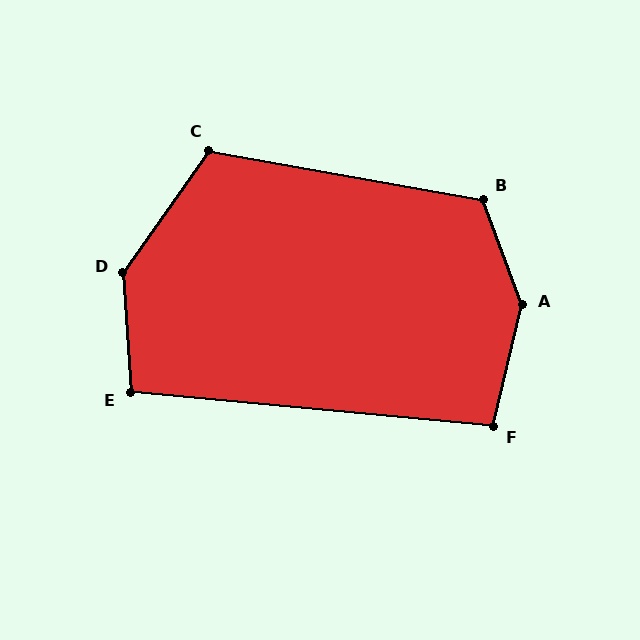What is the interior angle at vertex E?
Approximately 99 degrees (obtuse).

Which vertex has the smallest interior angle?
F, at approximately 98 degrees.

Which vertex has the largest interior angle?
A, at approximately 146 degrees.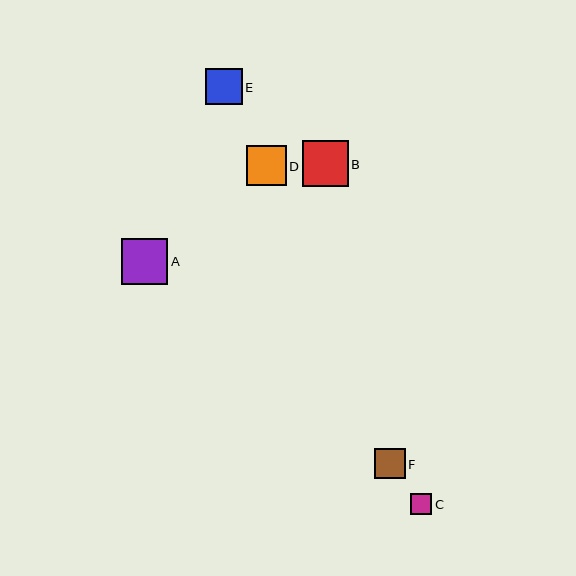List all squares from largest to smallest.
From largest to smallest: A, B, D, E, F, C.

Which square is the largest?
Square A is the largest with a size of approximately 46 pixels.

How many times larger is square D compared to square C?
Square D is approximately 1.9 times the size of square C.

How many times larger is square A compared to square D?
Square A is approximately 1.2 times the size of square D.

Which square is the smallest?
Square C is the smallest with a size of approximately 21 pixels.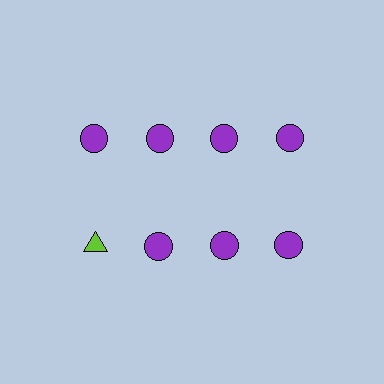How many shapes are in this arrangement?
There are 8 shapes arranged in a grid pattern.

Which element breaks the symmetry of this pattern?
The lime triangle in the second row, leftmost column breaks the symmetry. All other shapes are purple circles.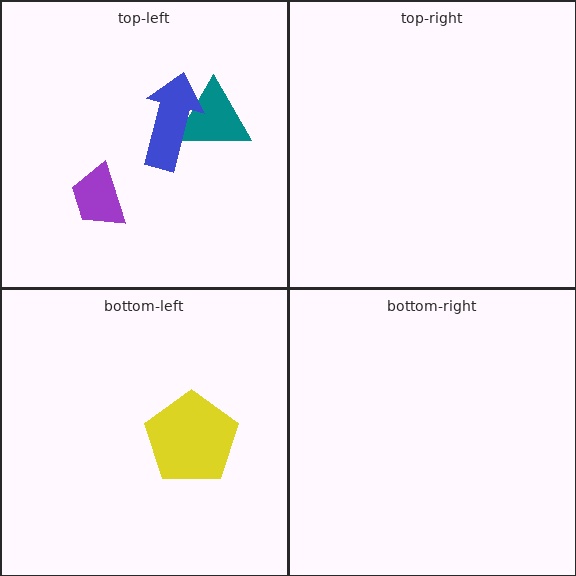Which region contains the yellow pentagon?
The bottom-left region.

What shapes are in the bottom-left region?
The yellow pentagon.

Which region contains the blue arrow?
The top-left region.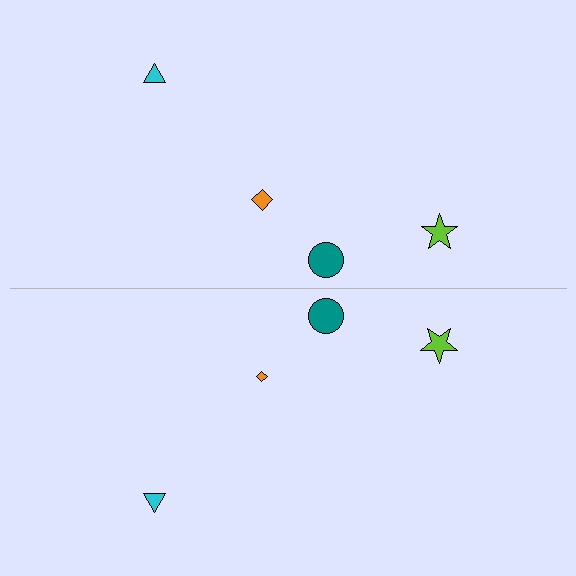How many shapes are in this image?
There are 8 shapes in this image.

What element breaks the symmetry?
The orange diamond on the bottom side has a different size than its mirror counterpart.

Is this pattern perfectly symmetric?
No, the pattern is not perfectly symmetric. The orange diamond on the bottom side has a different size than its mirror counterpart.